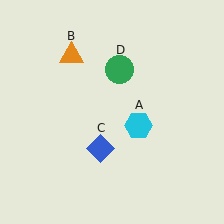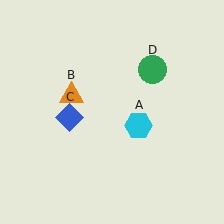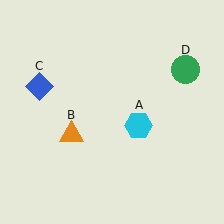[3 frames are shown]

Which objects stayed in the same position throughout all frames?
Cyan hexagon (object A) remained stationary.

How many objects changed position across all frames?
3 objects changed position: orange triangle (object B), blue diamond (object C), green circle (object D).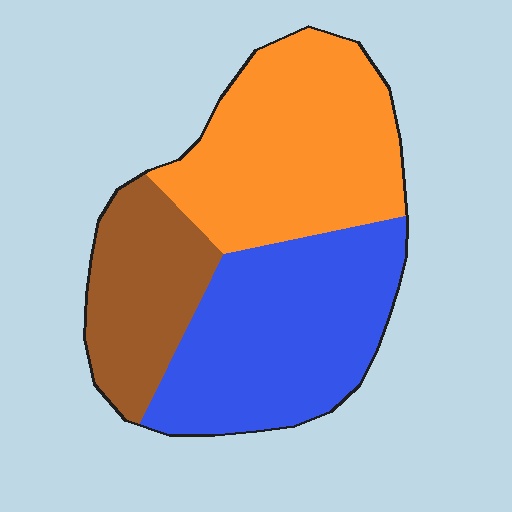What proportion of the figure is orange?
Orange takes up about two fifths (2/5) of the figure.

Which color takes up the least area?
Brown, at roughly 20%.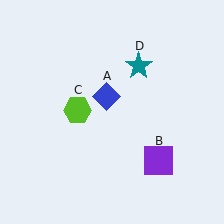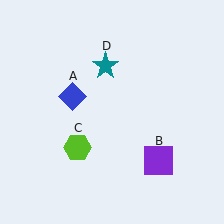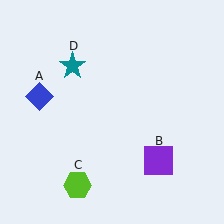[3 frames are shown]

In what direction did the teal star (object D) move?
The teal star (object D) moved left.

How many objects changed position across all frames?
3 objects changed position: blue diamond (object A), lime hexagon (object C), teal star (object D).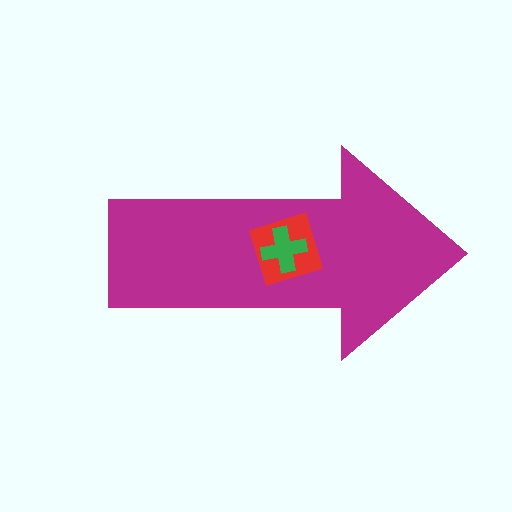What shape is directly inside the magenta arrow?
The red square.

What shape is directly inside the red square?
The green cross.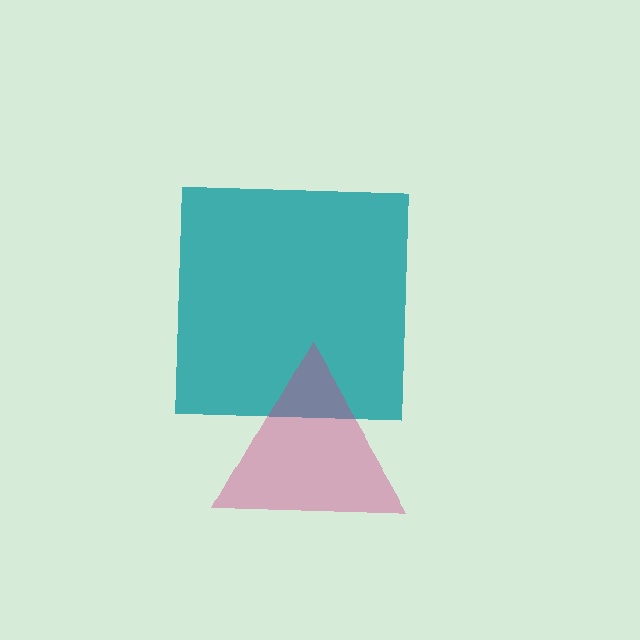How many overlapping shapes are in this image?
There are 2 overlapping shapes in the image.